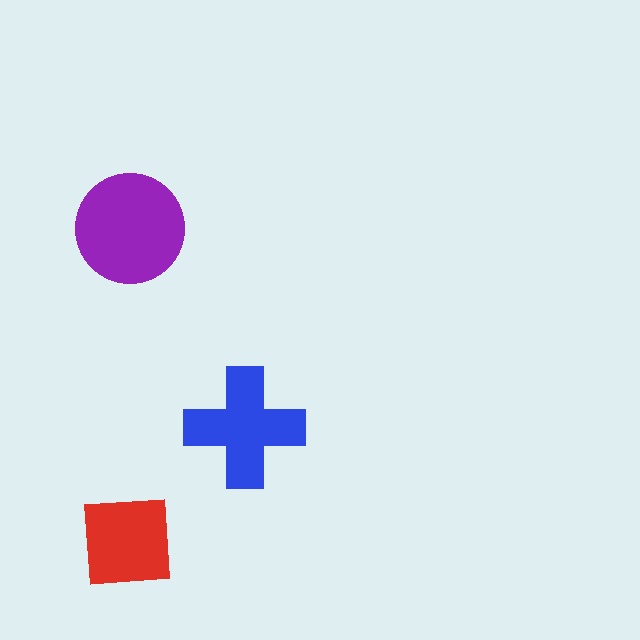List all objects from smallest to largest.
The red square, the blue cross, the purple circle.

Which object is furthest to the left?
The red square is leftmost.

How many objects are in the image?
There are 3 objects in the image.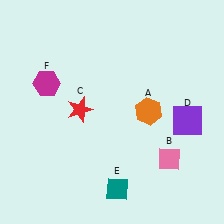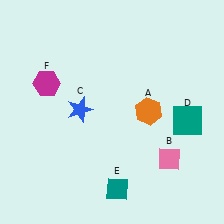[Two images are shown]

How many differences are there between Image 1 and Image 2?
There are 2 differences between the two images.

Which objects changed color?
C changed from red to blue. D changed from purple to teal.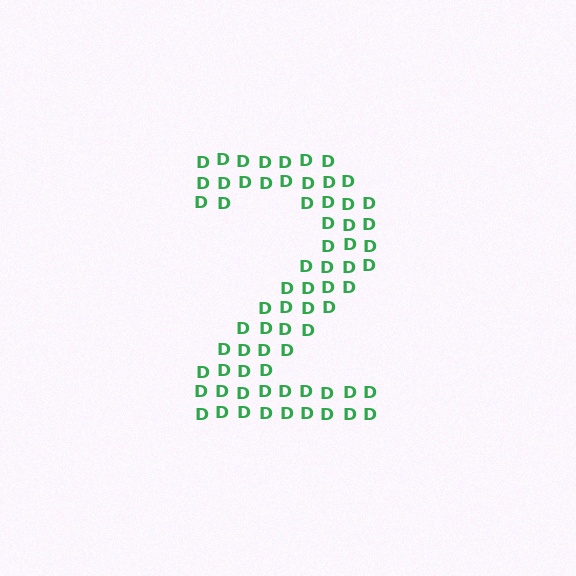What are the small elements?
The small elements are letter D's.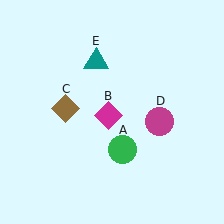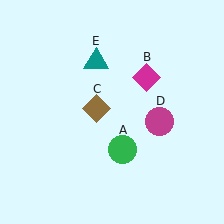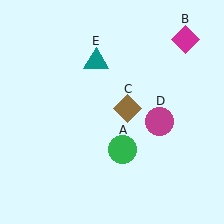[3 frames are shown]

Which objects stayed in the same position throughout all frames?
Green circle (object A) and magenta circle (object D) and teal triangle (object E) remained stationary.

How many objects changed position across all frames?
2 objects changed position: magenta diamond (object B), brown diamond (object C).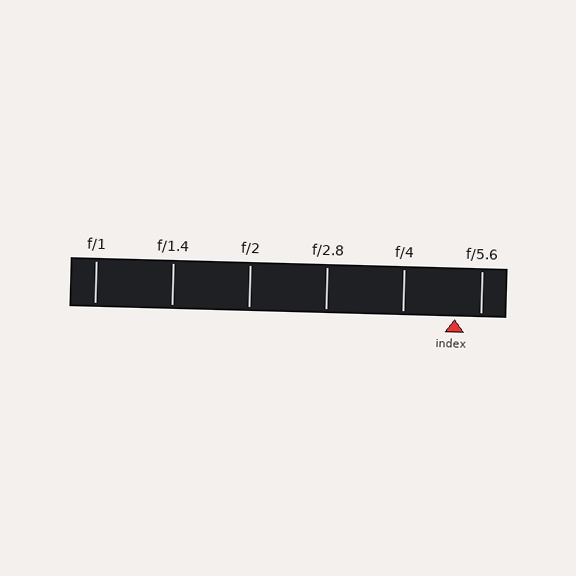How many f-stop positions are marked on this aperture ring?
There are 6 f-stop positions marked.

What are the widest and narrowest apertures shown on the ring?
The widest aperture shown is f/1 and the narrowest is f/5.6.